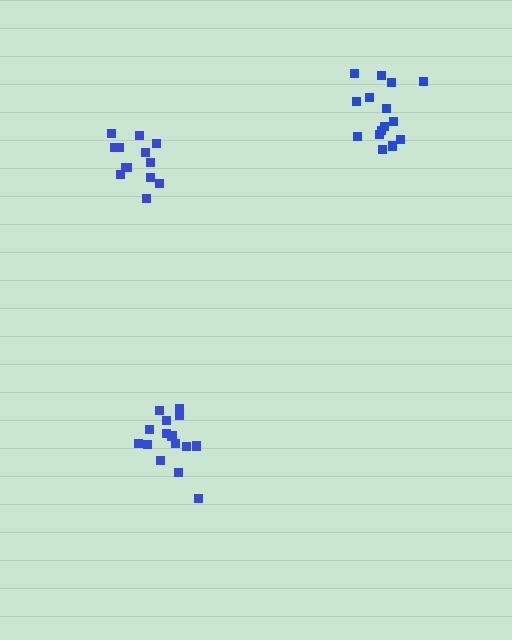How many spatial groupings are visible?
There are 3 spatial groupings.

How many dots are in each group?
Group 1: 16 dots, Group 2: 13 dots, Group 3: 15 dots (44 total).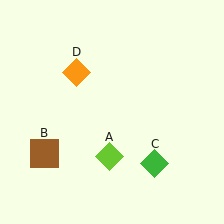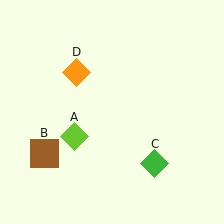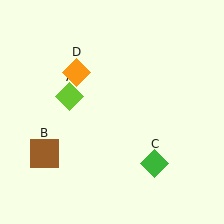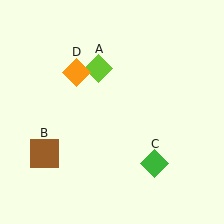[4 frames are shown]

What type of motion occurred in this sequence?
The lime diamond (object A) rotated clockwise around the center of the scene.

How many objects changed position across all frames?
1 object changed position: lime diamond (object A).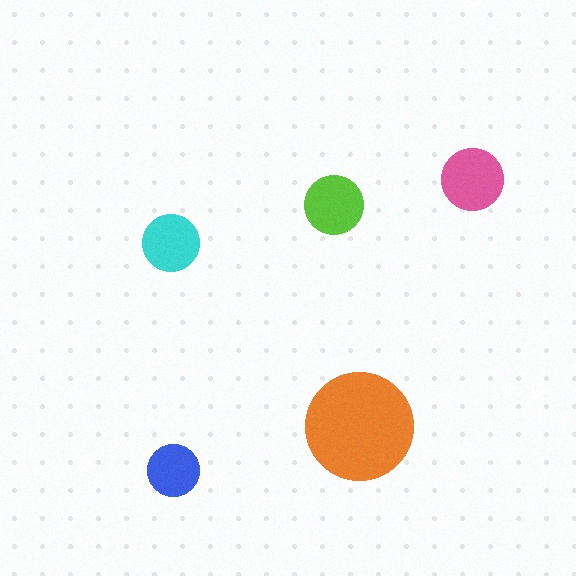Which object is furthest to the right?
The pink circle is rightmost.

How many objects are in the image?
There are 5 objects in the image.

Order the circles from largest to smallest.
the orange one, the pink one, the lime one, the cyan one, the blue one.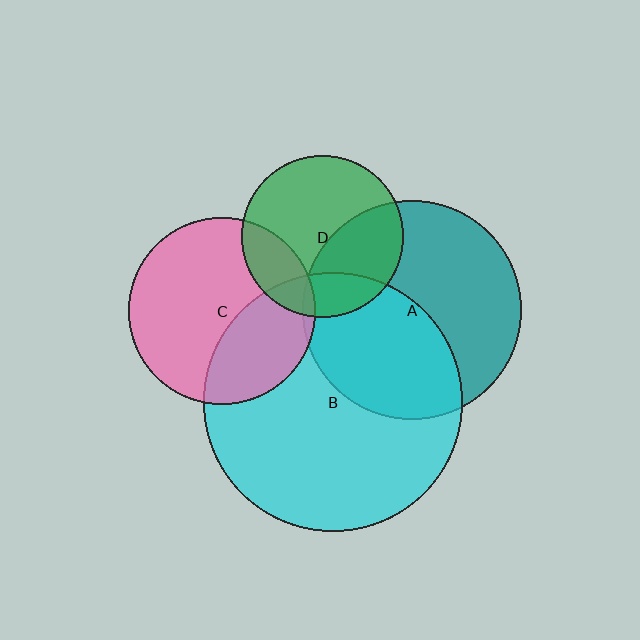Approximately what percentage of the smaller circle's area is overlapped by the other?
Approximately 40%.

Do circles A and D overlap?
Yes.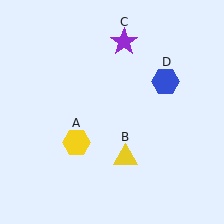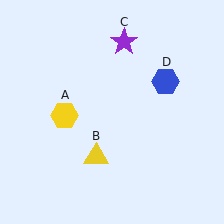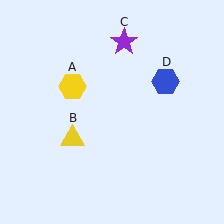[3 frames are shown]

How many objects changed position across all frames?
2 objects changed position: yellow hexagon (object A), yellow triangle (object B).